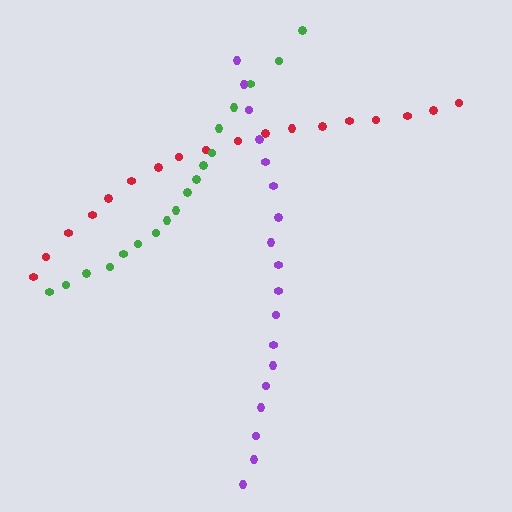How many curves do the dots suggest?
There are 3 distinct paths.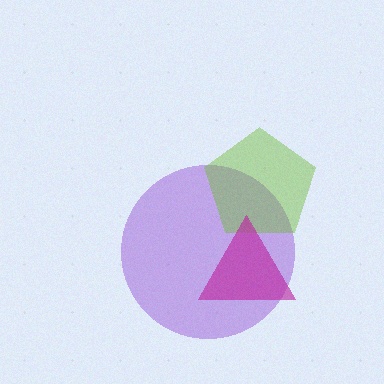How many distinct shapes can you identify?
There are 3 distinct shapes: a purple circle, a lime pentagon, a magenta triangle.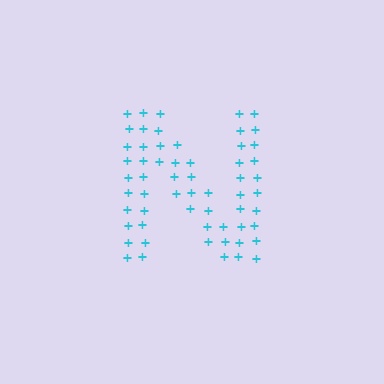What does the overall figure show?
The overall figure shows the letter N.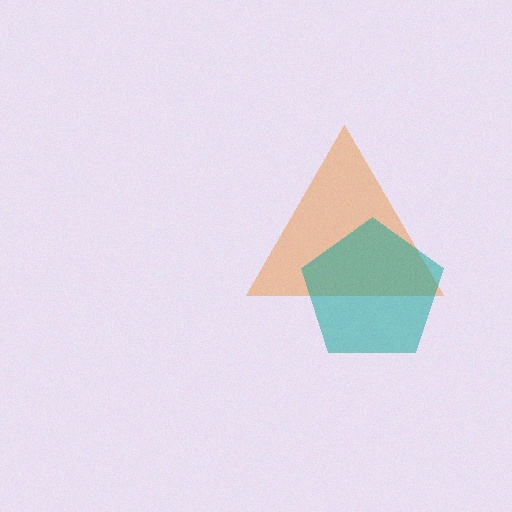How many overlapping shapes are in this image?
There are 2 overlapping shapes in the image.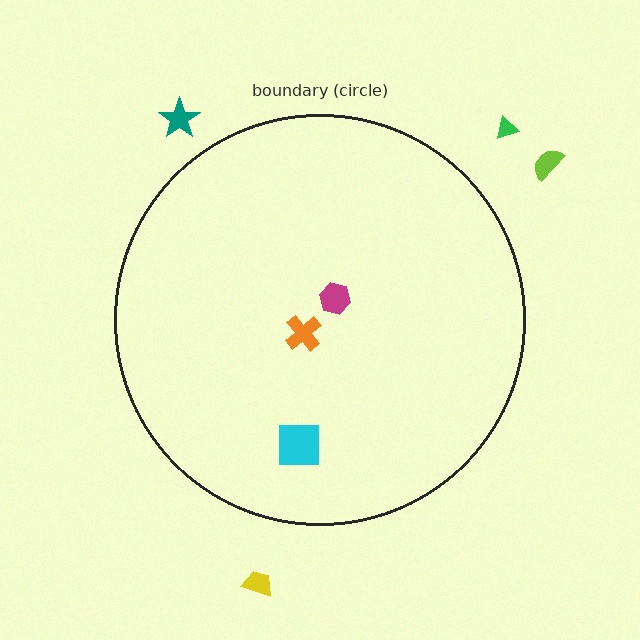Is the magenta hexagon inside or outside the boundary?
Inside.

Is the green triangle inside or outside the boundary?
Outside.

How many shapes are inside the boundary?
3 inside, 4 outside.